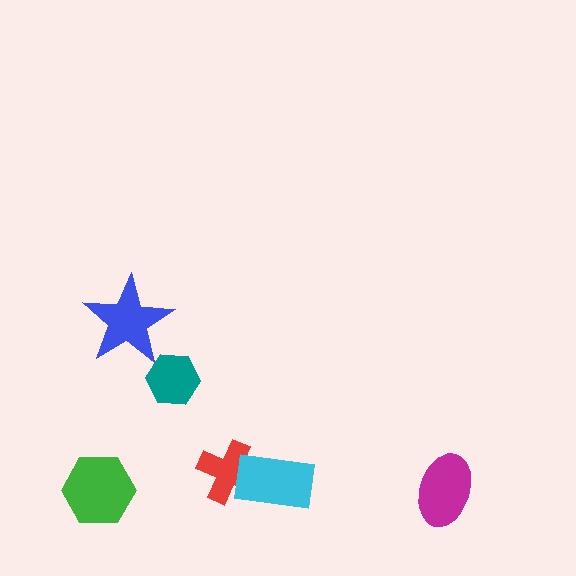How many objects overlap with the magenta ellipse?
0 objects overlap with the magenta ellipse.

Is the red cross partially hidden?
Yes, it is partially covered by another shape.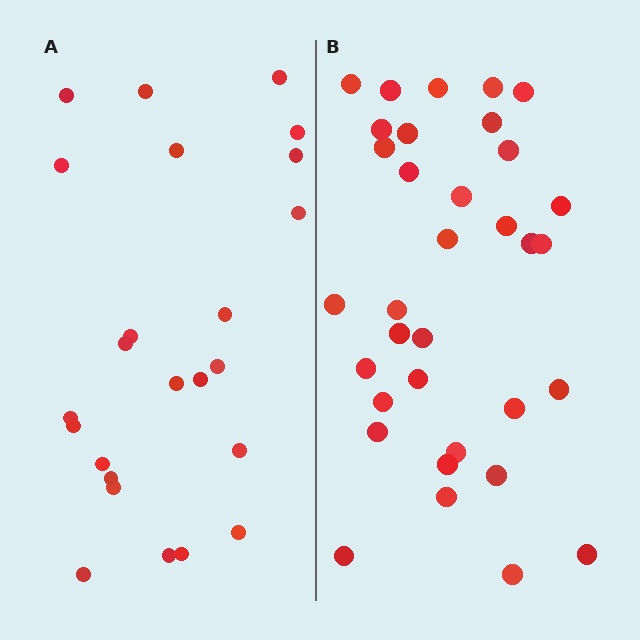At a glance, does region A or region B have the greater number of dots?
Region B (the right region) has more dots.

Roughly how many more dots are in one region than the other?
Region B has roughly 10 or so more dots than region A.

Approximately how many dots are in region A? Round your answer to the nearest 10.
About 20 dots. (The exact count is 24, which rounds to 20.)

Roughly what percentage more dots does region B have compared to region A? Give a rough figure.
About 40% more.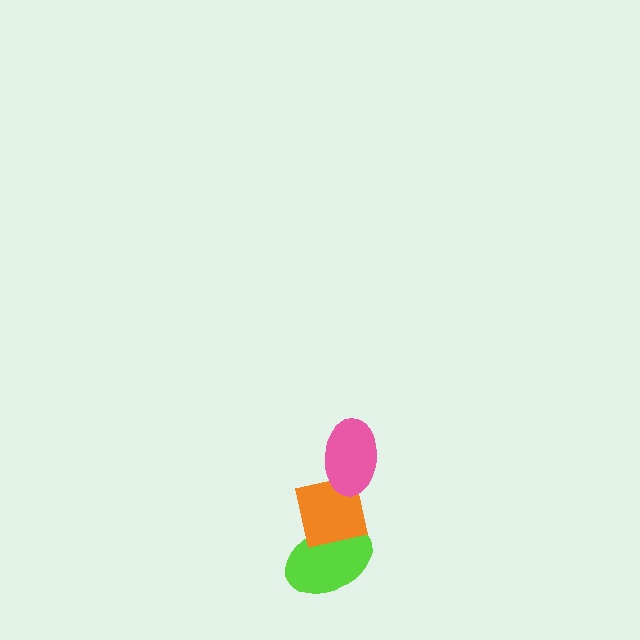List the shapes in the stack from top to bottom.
From top to bottom: the pink ellipse, the orange square, the lime ellipse.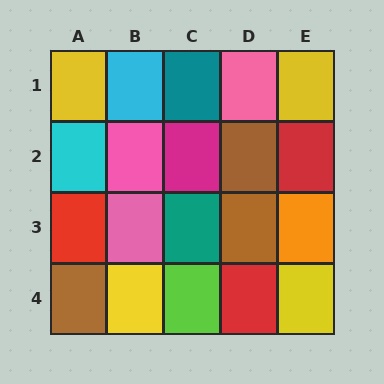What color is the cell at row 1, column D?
Pink.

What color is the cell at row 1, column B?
Cyan.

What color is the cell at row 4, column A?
Brown.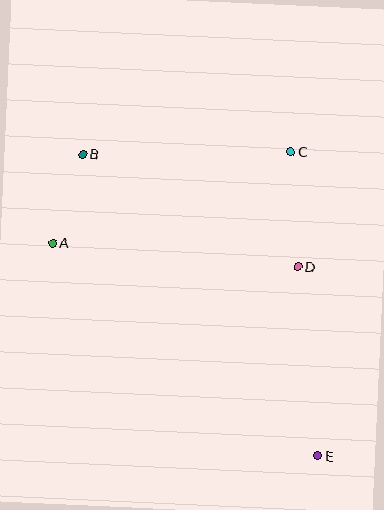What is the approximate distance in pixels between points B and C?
The distance between B and C is approximately 208 pixels.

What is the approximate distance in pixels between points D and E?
The distance between D and E is approximately 190 pixels.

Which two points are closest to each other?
Points A and B are closest to each other.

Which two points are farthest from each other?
Points B and E are farthest from each other.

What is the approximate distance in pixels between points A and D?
The distance between A and D is approximately 247 pixels.